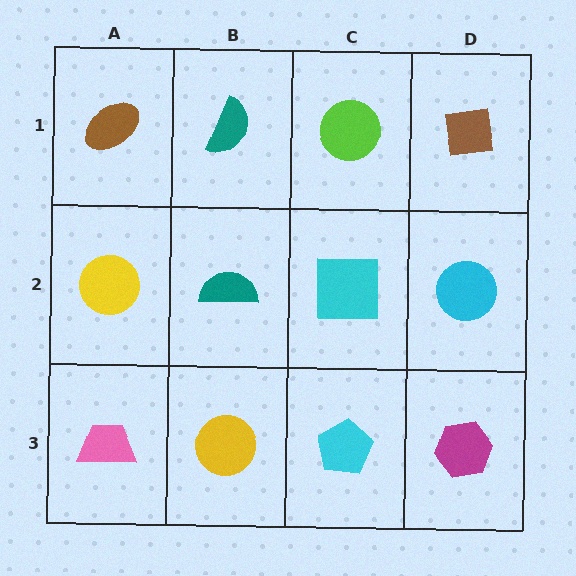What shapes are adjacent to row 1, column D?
A cyan circle (row 2, column D), a lime circle (row 1, column C).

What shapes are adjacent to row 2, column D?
A brown square (row 1, column D), a magenta hexagon (row 3, column D), a cyan square (row 2, column C).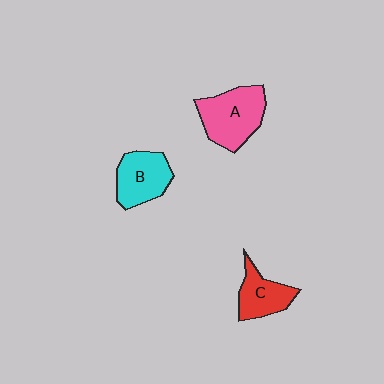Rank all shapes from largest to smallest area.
From largest to smallest: A (pink), B (cyan), C (red).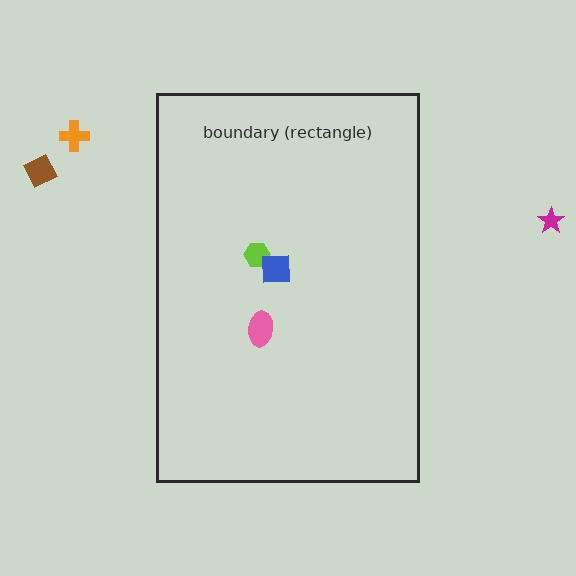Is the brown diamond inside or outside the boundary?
Outside.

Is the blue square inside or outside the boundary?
Inside.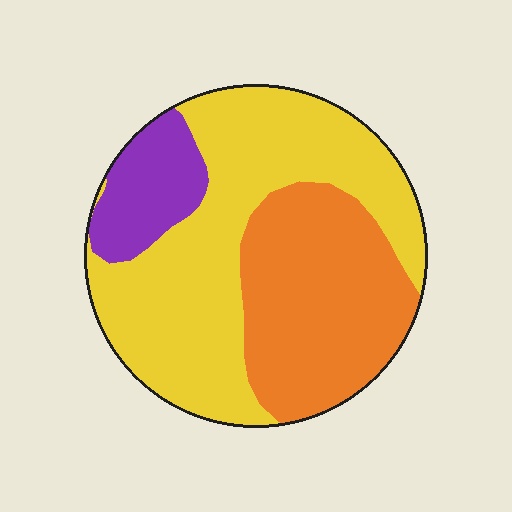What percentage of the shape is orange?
Orange covers about 35% of the shape.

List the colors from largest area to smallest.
From largest to smallest: yellow, orange, purple.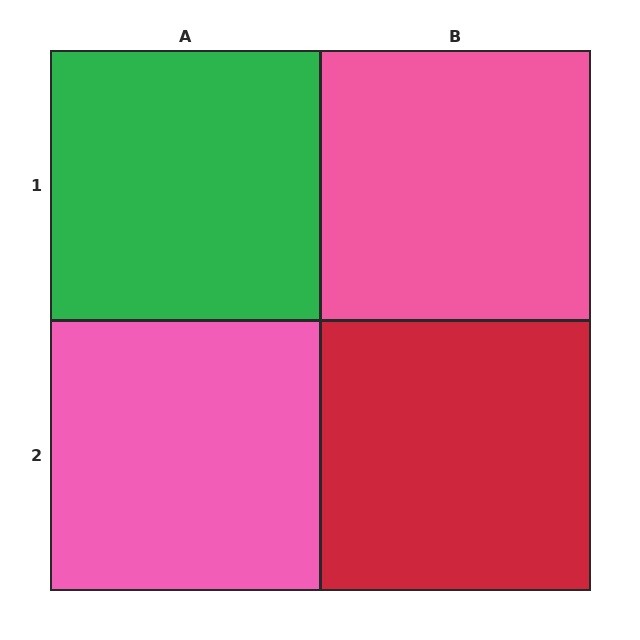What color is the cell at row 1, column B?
Pink.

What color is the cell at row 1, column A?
Green.